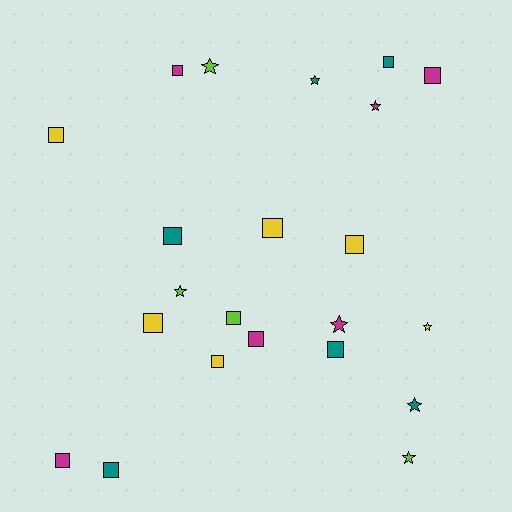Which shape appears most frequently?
Square, with 14 objects.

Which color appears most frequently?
Yellow, with 6 objects.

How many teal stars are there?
There are 2 teal stars.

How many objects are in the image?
There are 22 objects.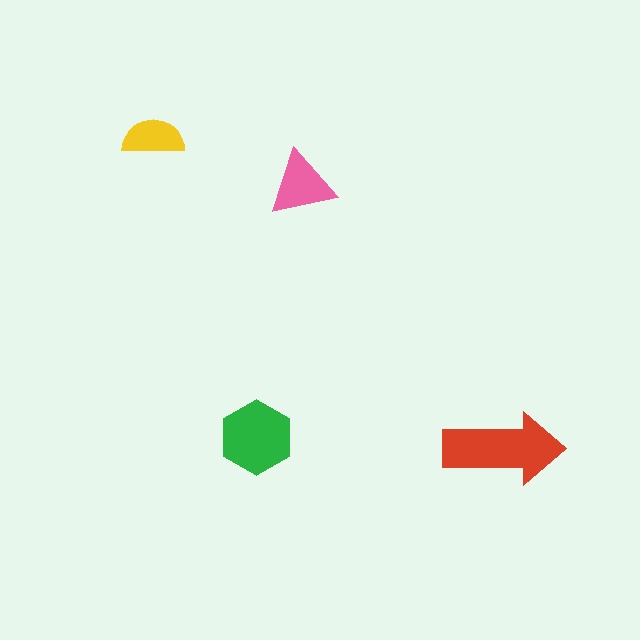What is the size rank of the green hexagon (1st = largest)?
2nd.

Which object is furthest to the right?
The red arrow is rightmost.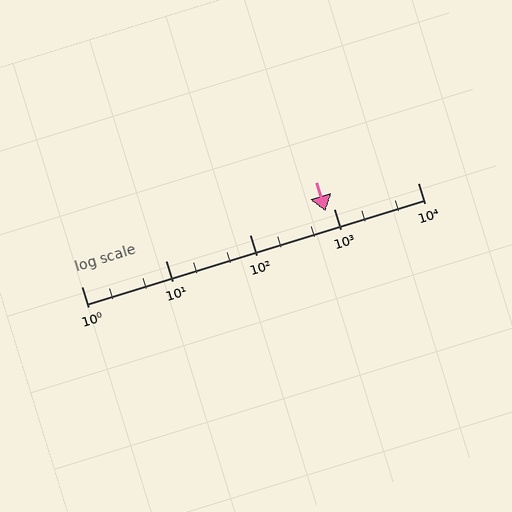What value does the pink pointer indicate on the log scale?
The pointer indicates approximately 800.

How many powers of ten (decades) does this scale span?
The scale spans 4 decades, from 1 to 10000.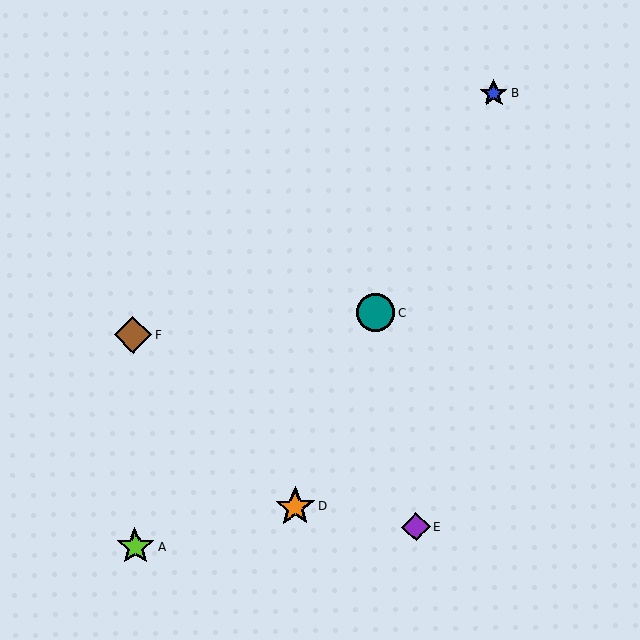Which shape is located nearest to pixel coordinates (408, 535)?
The purple diamond (labeled E) at (416, 527) is nearest to that location.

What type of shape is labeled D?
Shape D is an orange star.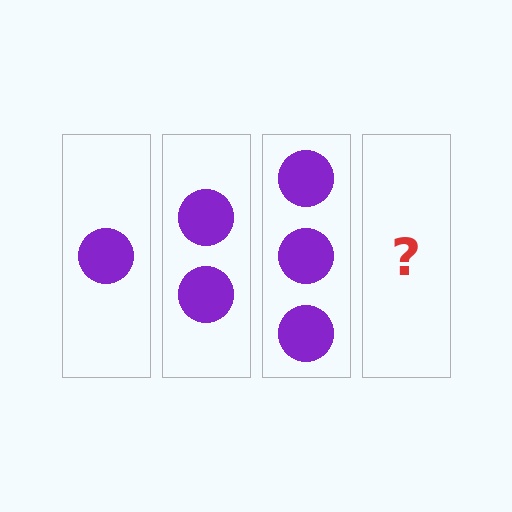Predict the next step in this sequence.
The next step is 4 circles.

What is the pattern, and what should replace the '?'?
The pattern is that each step adds one more circle. The '?' should be 4 circles.